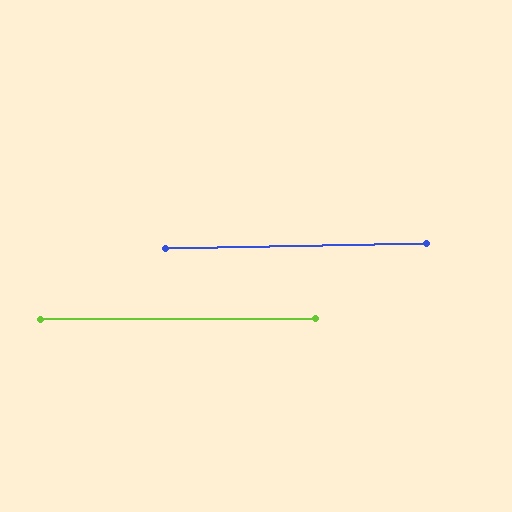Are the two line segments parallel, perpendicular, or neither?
Parallel — their directions differ by only 0.9°.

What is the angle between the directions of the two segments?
Approximately 1 degree.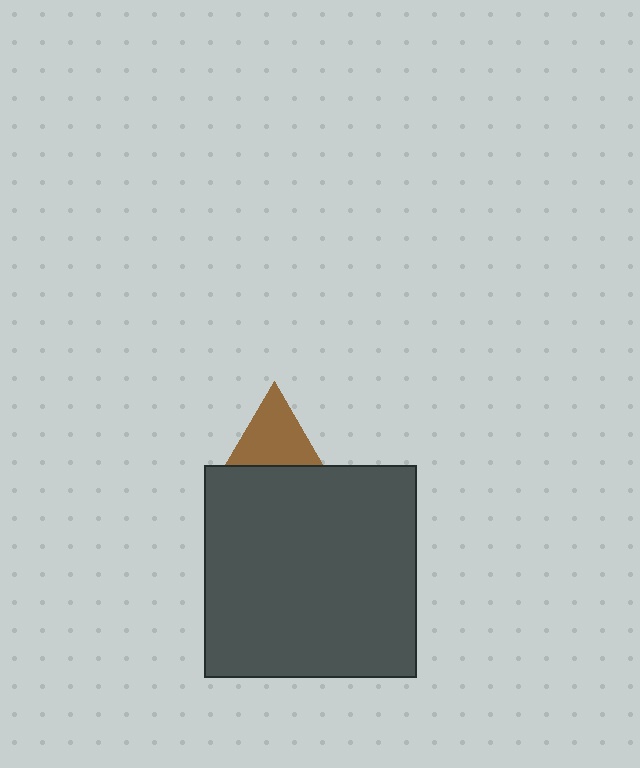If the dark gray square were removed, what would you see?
You would see the complete brown triangle.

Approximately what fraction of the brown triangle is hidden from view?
Roughly 41% of the brown triangle is hidden behind the dark gray square.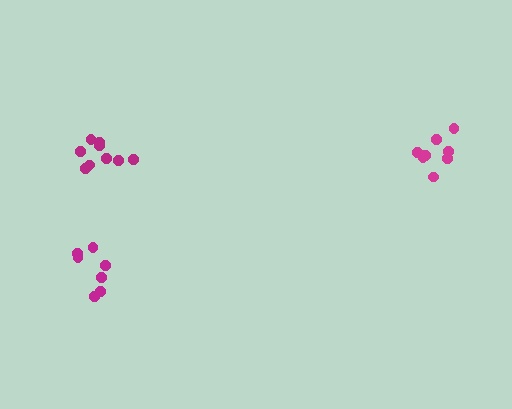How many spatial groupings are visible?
There are 3 spatial groupings.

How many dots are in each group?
Group 1: 8 dots, Group 2: 9 dots, Group 3: 7 dots (24 total).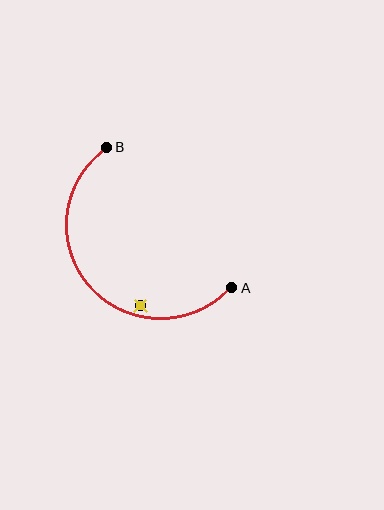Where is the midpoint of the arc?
The arc midpoint is the point on the curve farthest from the straight line joining A and B. It sits below and to the left of that line.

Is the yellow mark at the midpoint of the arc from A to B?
No — the yellow mark does not lie on the arc at all. It sits slightly inside the curve.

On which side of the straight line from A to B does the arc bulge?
The arc bulges below and to the left of the straight line connecting A and B.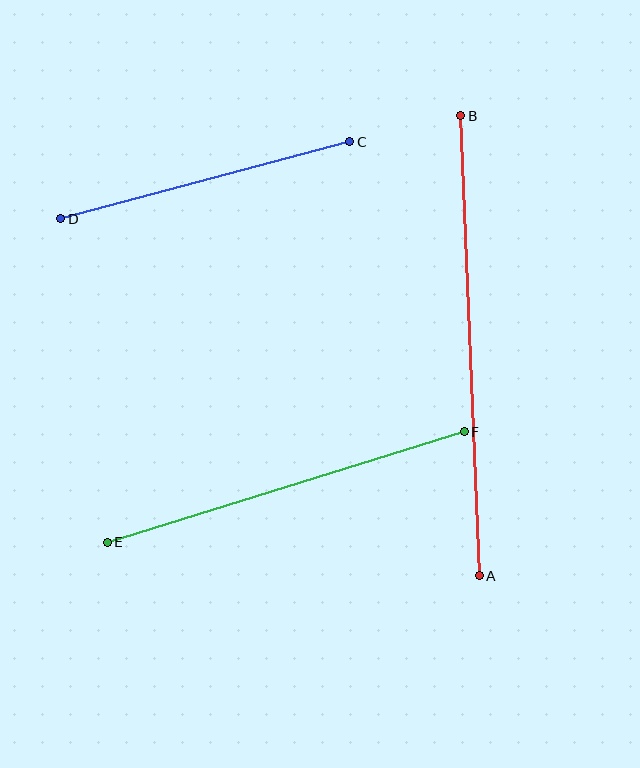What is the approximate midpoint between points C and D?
The midpoint is at approximately (205, 180) pixels.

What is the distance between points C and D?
The distance is approximately 299 pixels.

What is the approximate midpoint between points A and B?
The midpoint is at approximately (470, 346) pixels.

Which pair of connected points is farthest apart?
Points A and B are farthest apart.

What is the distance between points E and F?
The distance is approximately 374 pixels.